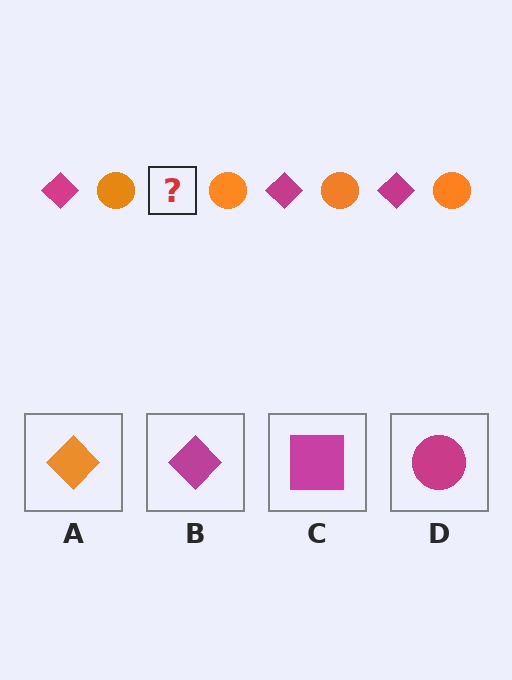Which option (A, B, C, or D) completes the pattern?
B.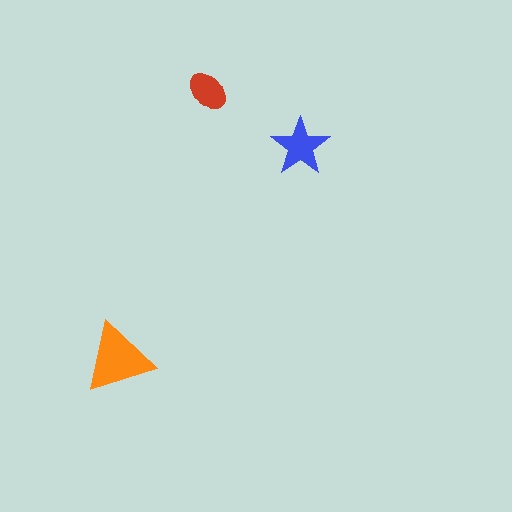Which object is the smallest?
The red ellipse.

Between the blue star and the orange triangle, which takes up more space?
The orange triangle.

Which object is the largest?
The orange triangle.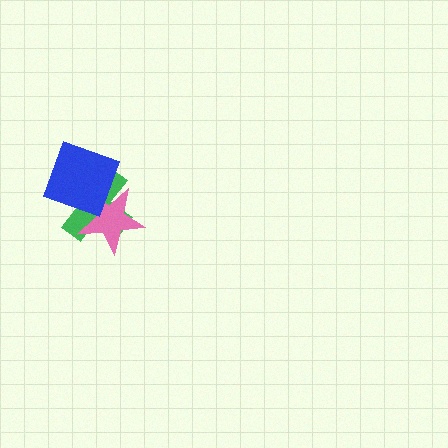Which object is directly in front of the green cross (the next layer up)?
The pink star is directly in front of the green cross.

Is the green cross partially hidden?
Yes, it is partially covered by another shape.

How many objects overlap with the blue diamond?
2 objects overlap with the blue diamond.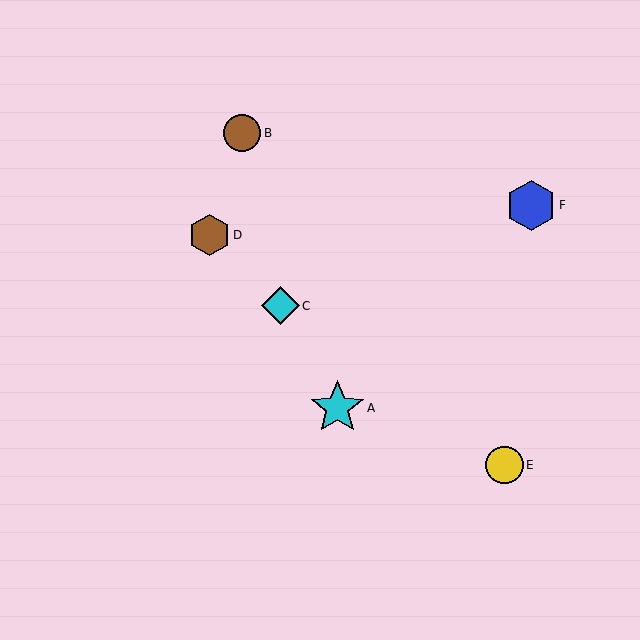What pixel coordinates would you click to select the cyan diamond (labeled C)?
Click at (280, 306) to select the cyan diamond C.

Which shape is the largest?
The cyan star (labeled A) is the largest.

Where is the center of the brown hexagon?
The center of the brown hexagon is at (209, 235).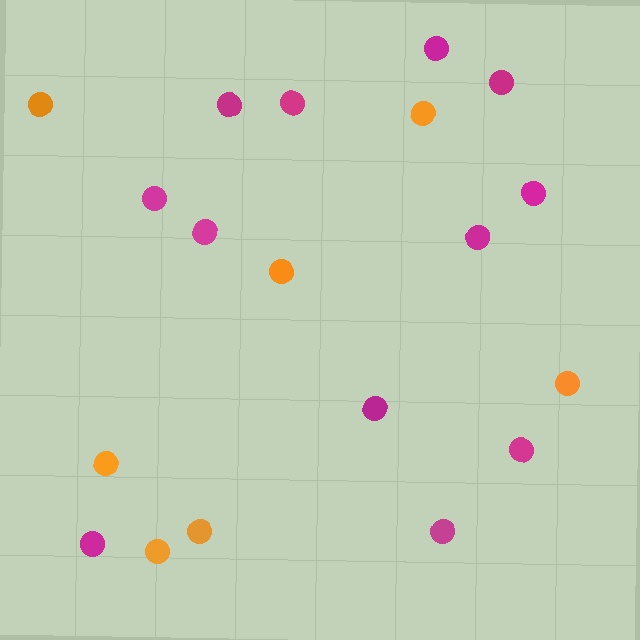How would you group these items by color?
There are 2 groups: one group of magenta circles (12) and one group of orange circles (7).